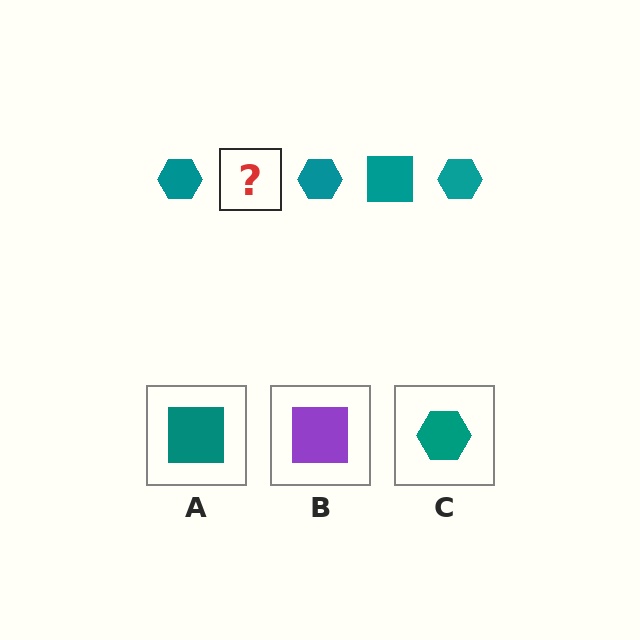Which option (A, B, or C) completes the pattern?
A.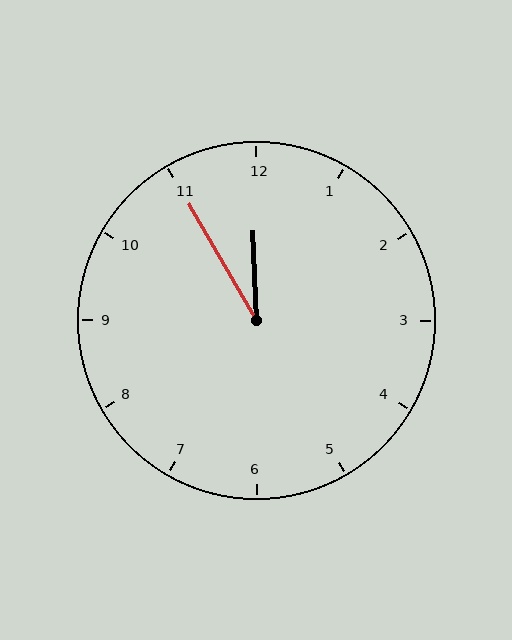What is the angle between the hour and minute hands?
Approximately 28 degrees.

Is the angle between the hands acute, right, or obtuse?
It is acute.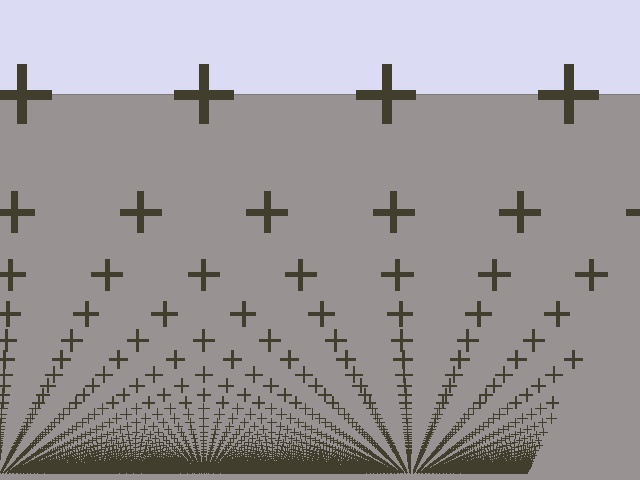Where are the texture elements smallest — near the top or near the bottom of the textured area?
Near the bottom.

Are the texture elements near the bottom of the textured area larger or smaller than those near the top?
Smaller. The gradient is inverted — elements near the bottom are smaller and denser.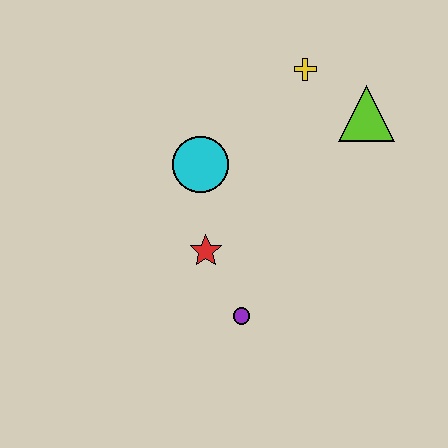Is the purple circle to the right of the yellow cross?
No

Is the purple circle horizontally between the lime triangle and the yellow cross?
No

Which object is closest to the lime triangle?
The yellow cross is closest to the lime triangle.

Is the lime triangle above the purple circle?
Yes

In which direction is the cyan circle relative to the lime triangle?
The cyan circle is to the left of the lime triangle.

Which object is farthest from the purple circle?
The yellow cross is farthest from the purple circle.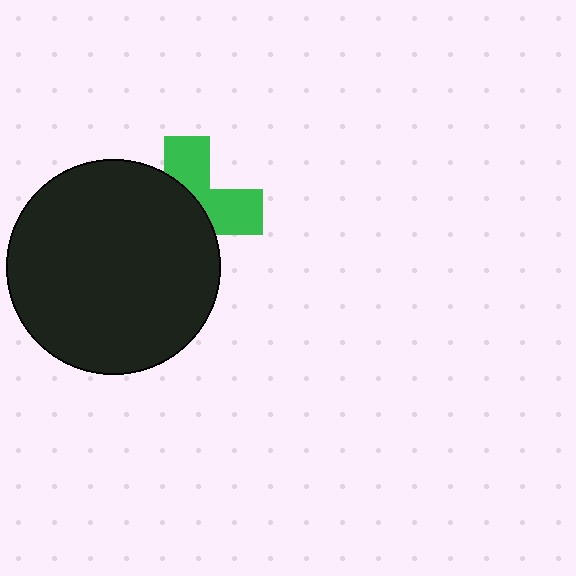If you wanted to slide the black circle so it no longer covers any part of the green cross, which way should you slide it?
Slide it left — that is the most direct way to separate the two shapes.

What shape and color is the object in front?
The object in front is a black circle.